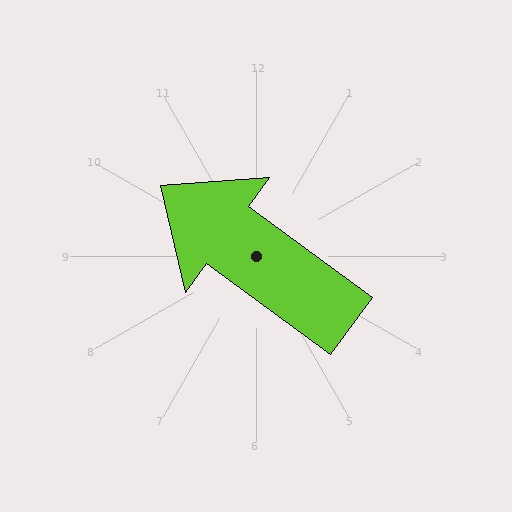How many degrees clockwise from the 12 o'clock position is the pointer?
Approximately 306 degrees.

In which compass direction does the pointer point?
Northwest.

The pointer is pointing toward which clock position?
Roughly 10 o'clock.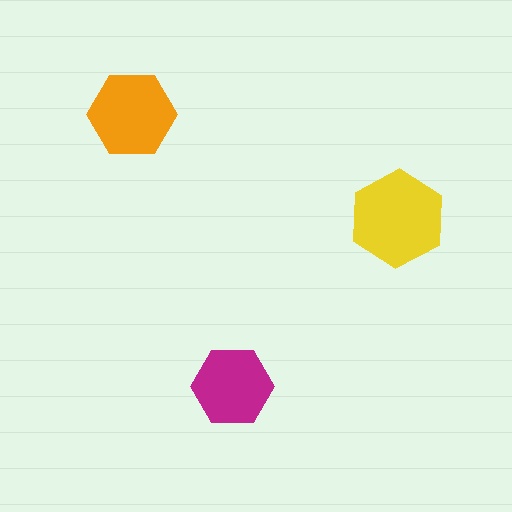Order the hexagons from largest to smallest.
the yellow one, the orange one, the magenta one.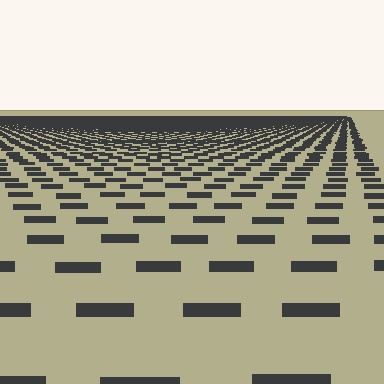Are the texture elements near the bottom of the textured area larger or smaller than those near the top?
Larger. Near the bottom, elements are closer to the viewer and appear at a bigger on-screen size.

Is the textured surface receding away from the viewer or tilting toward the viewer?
The surface is receding away from the viewer. Texture elements get smaller and denser toward the top.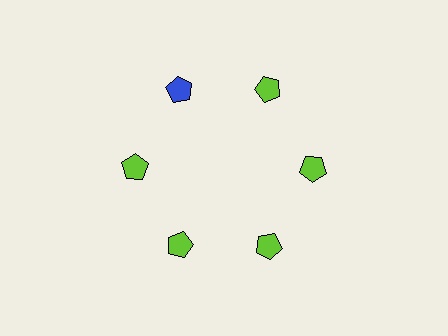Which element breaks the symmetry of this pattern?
The blue pentagon at roughly the 11 o'clock position breaks the symmetry. All other shapes are lime pentagons.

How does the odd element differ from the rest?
It has a different color: blue instead of lime.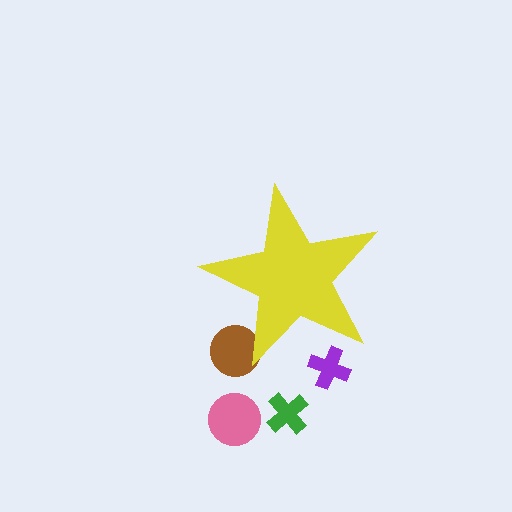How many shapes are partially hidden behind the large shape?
2 shapes are partially hidden.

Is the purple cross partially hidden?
Yes, the purple cross is partially hidden behind the yellow star.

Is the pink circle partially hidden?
No, the pink circle is fully visible.